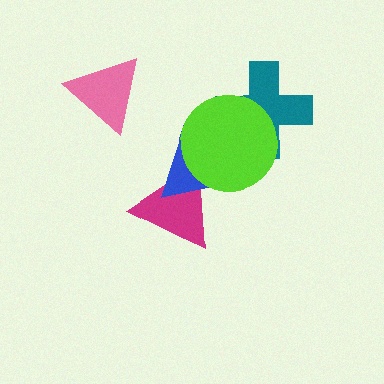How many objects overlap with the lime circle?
3 objects overlap with the lime circle.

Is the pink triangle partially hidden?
No, no other shape covers it.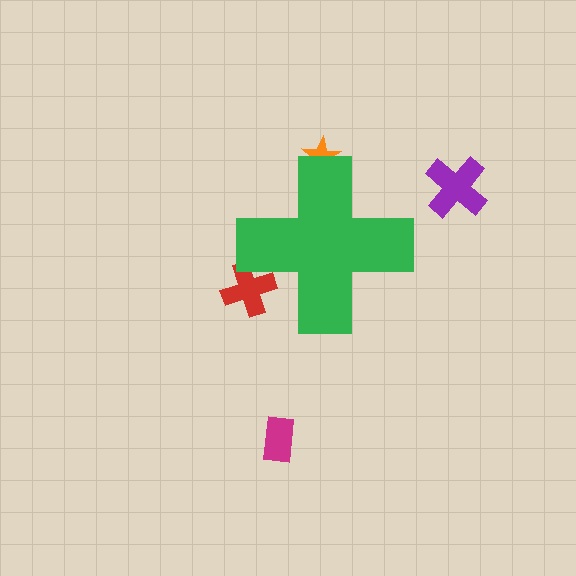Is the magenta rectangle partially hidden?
No, the magenta rectangle is fully visible.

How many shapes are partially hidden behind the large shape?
2 shapes are partially hidden.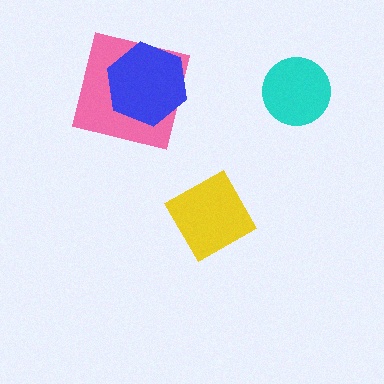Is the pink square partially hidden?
Yes, it is partially covered by another shape.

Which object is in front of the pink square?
The blue hexagon is in front of the pink square.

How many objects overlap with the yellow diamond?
0 objects overlap with the yellow diamond.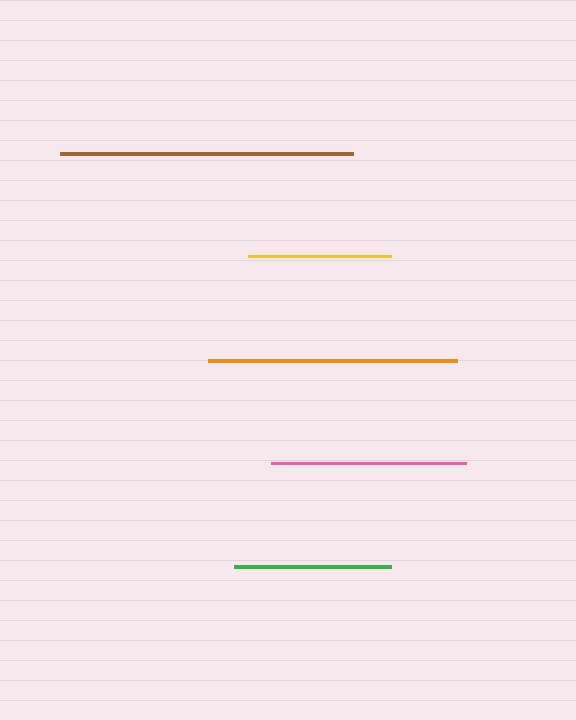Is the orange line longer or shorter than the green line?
The orange line is longer than the green line.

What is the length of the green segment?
The green segment is approximately 157 pixels long.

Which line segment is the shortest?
The yellow line is the shortest at approximately 143 pixels.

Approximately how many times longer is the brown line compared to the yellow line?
The brown line is approximately 2.1 times the length of the yellow line.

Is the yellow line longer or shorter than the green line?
The green line is longer than the yellow line.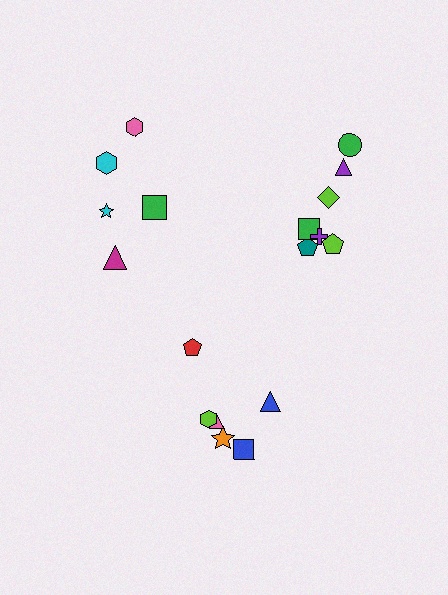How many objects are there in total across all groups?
There are 18 objects.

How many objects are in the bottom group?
There are 6 objects.